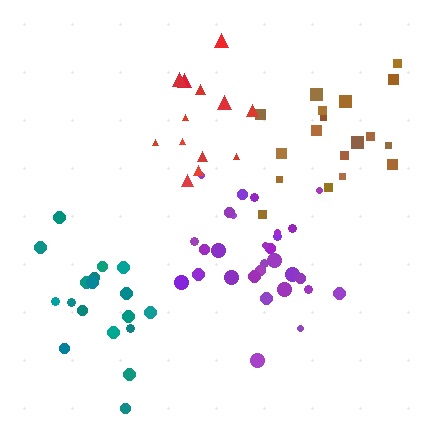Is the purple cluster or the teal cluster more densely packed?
Purple.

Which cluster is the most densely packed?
Purple.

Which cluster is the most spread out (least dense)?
Red.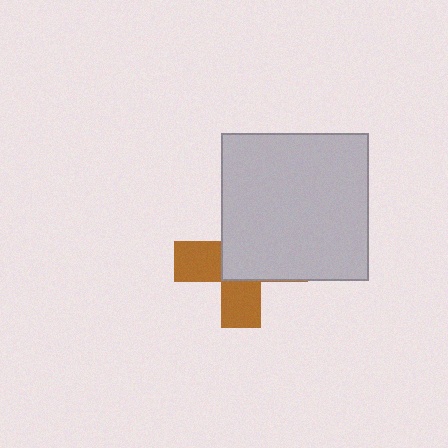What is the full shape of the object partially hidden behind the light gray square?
The partially hidden object is a brown cross.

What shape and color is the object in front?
The object in front is a light gray square.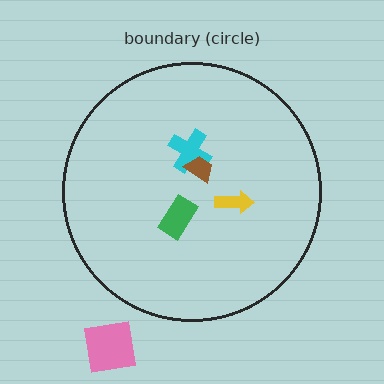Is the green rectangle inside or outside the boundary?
Inside.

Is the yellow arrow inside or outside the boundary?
Inside.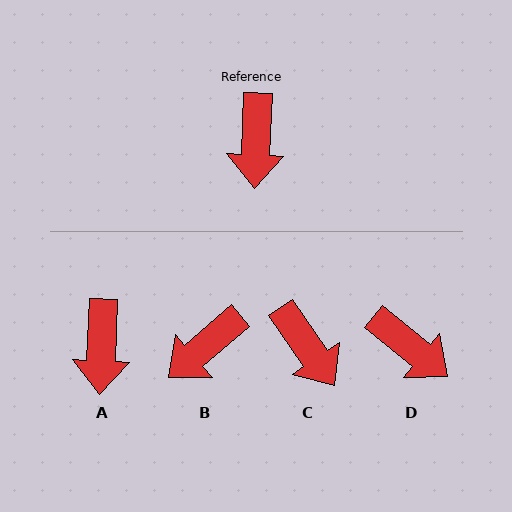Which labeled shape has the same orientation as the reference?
A.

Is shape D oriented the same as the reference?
No, it is off by about 53 degrees.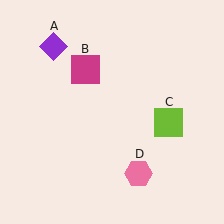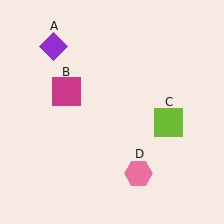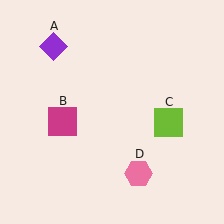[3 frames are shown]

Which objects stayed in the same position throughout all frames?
Purple diamond (object A) and lime square (object C) and pink hexagon (object D) remained stationary.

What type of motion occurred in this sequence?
The magenta square (object B) rotated counterclockwise around the center of the scene.